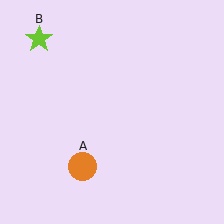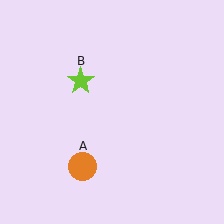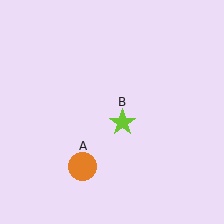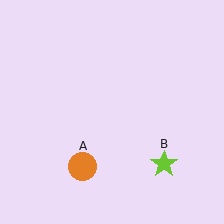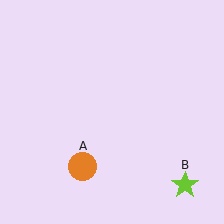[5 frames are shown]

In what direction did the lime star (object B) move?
The lime star (object B) moved down and to the right.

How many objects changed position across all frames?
1 object changed position: lime star (object B).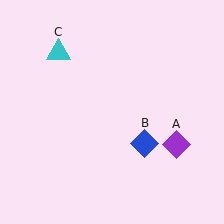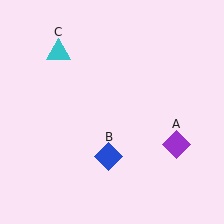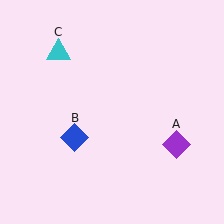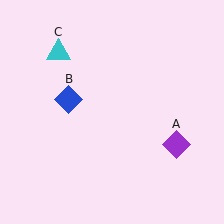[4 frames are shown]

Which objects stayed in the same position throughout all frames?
Purple diamond (object A) and cyan triangle (object C) remained stationary.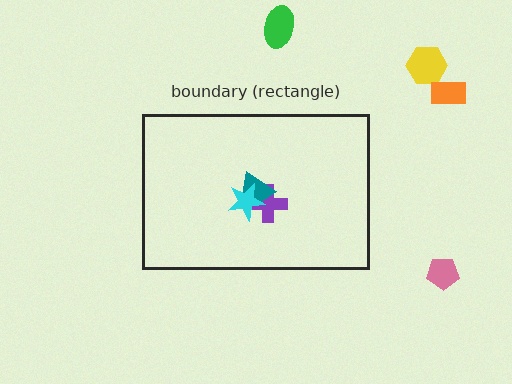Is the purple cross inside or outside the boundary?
Inside.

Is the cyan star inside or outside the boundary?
Inside.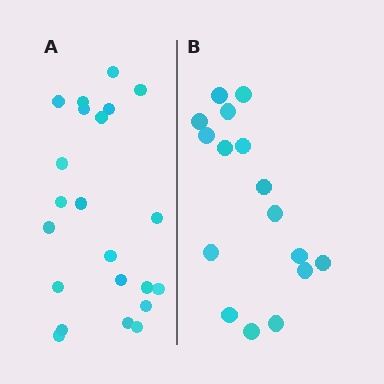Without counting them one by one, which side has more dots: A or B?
Region A (the left region) has more dots.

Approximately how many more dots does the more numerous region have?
Region A has about 6 more dots than region B.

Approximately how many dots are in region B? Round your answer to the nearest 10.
About 20 dots. (The exact count is 16, which rounds to 20.)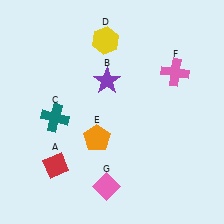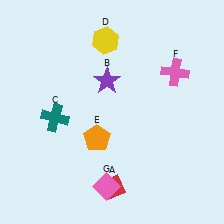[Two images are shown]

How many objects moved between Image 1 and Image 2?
1 object moved between the two images.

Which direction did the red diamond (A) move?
The red diamond (A) moved right.